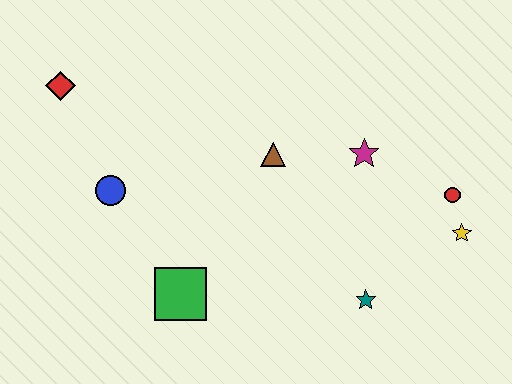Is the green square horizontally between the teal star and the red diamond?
Yes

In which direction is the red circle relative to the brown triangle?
The red circle is to the right of the brown triangle.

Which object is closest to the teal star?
The yellow star is closest to the teal star.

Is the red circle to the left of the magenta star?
No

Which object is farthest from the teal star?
The red diamond is farthest from the teal star.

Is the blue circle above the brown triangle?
No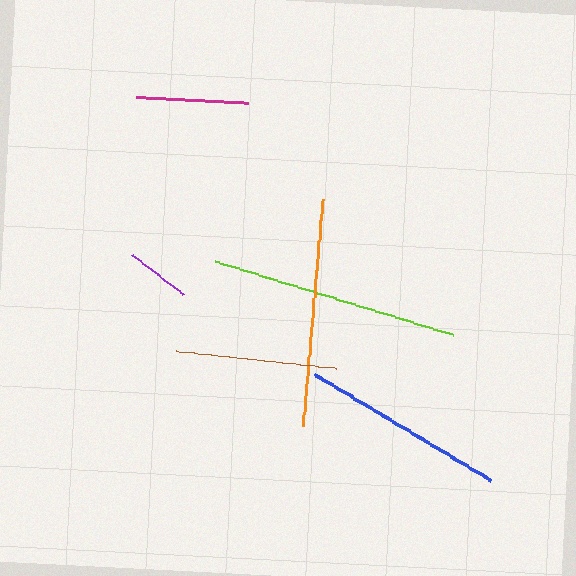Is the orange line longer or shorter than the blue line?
The orange line is longer than the blue line.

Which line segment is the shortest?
The purple line is the shortest at approximately 65 pixels.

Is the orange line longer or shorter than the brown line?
The orange line is longer than the brown line.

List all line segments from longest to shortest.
From longest to shortest: lime, orange, blue, brown, magenta, purple.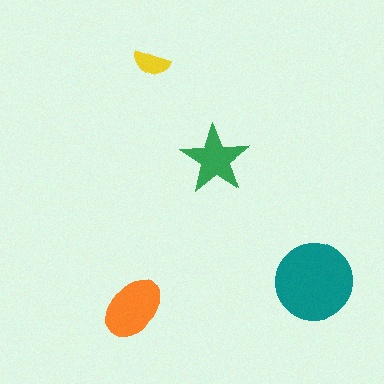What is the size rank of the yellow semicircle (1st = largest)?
4th.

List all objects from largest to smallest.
The teal circle, the orange ellipse, the green star, the yellow semicircle.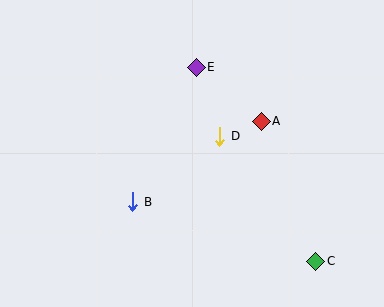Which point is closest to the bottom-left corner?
Point B is closest to the bottom-left corner.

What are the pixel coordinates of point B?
Point B is at (133, 202).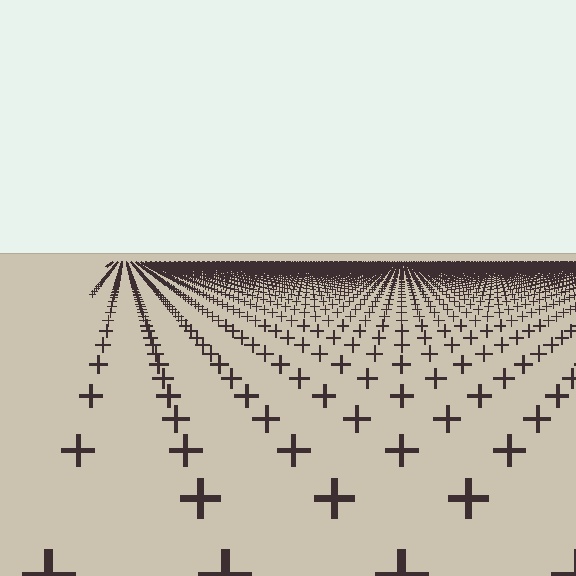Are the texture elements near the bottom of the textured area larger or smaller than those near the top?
Larger. Near the bottom, elements are closer to the viewer and appear at a bigger on-screen size.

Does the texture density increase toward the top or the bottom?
Density increases toward the top.